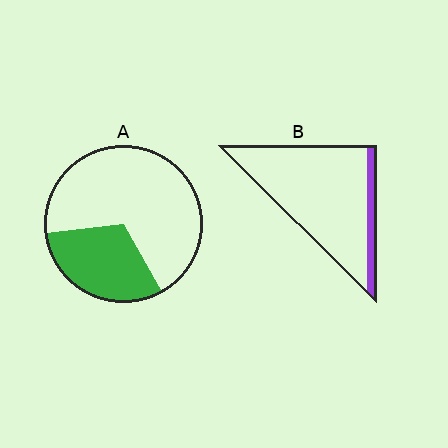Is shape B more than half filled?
No.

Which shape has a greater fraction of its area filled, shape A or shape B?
Shape A.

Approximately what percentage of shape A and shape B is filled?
A is approximately 30% and B is approximately 10%.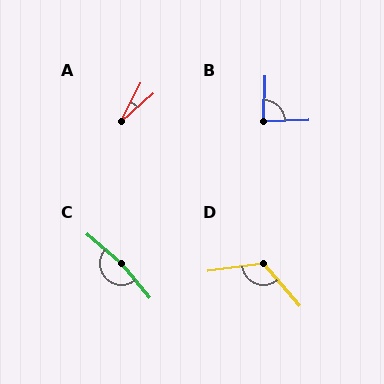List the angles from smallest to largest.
A (22°), B (86°), D (122°), C (169°).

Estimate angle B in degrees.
Approximately 86 degrees.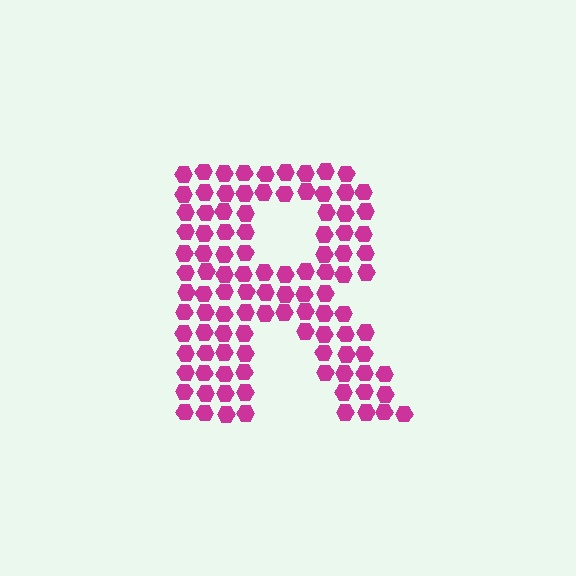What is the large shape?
The large shape is the letter R.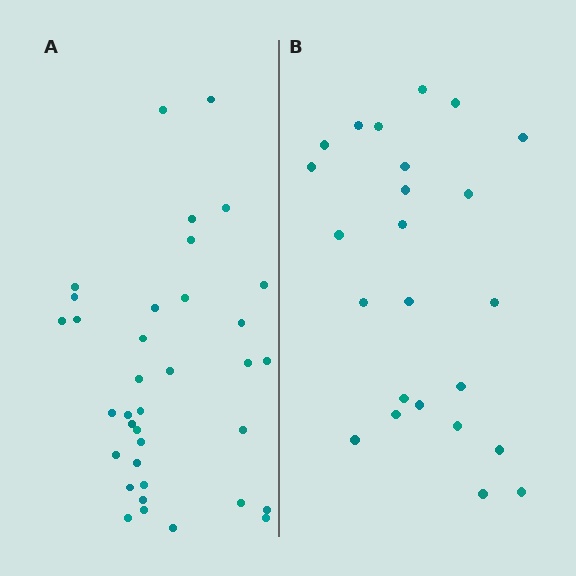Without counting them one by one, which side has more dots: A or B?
Region A (the left region) has more dots.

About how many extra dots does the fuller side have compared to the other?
Region A has roughly 12 or so more dots than region B.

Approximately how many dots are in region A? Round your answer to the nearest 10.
About 40 dots. (The exact count is 36, which rounds to 40.)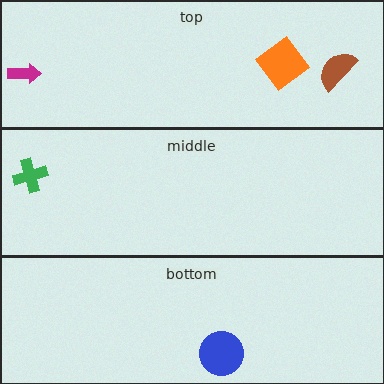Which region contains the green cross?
The middle region.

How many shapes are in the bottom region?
1.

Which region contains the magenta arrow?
The top region.